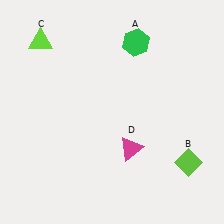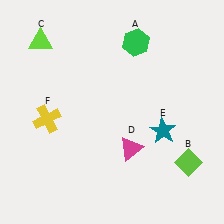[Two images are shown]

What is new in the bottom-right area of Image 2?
A teal star (E) was added in the bottom-right area of Image 2.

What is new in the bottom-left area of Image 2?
A yellow cross (F) was added in the bottom-left area of Image 2.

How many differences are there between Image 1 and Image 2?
There are 2 differences between the two images.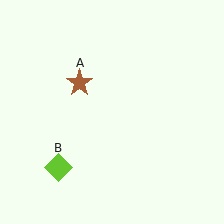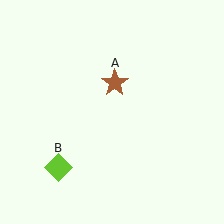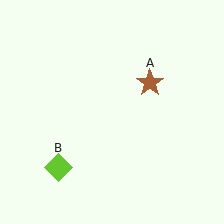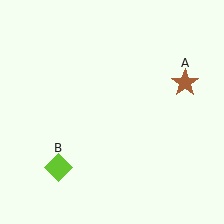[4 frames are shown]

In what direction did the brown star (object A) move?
The brown star (object A) moved right.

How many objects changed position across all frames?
1 object changed position: brown star (object A).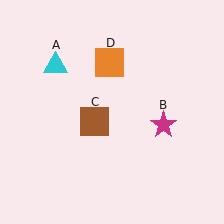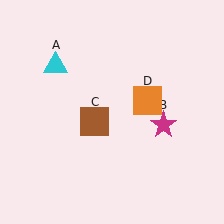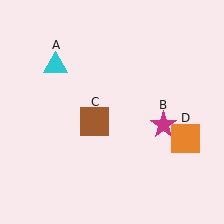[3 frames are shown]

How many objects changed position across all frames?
1 object changed position: orange square (object D).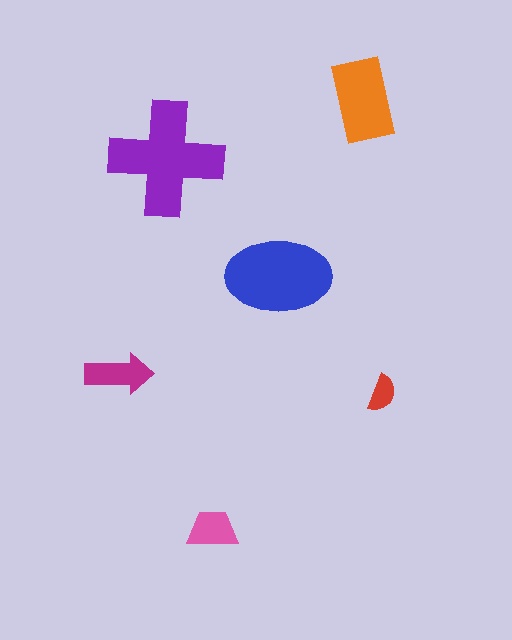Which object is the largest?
The purple cross.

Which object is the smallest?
The red semicircle.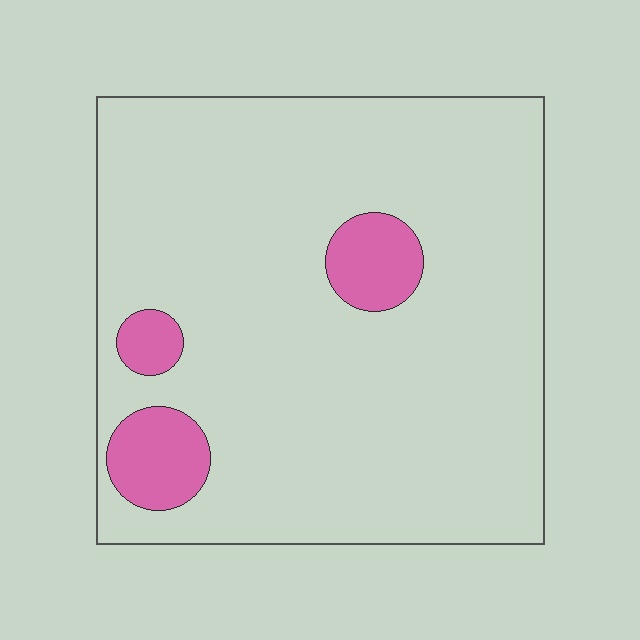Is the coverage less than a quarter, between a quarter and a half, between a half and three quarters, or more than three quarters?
Less than a quarter.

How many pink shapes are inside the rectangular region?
3.